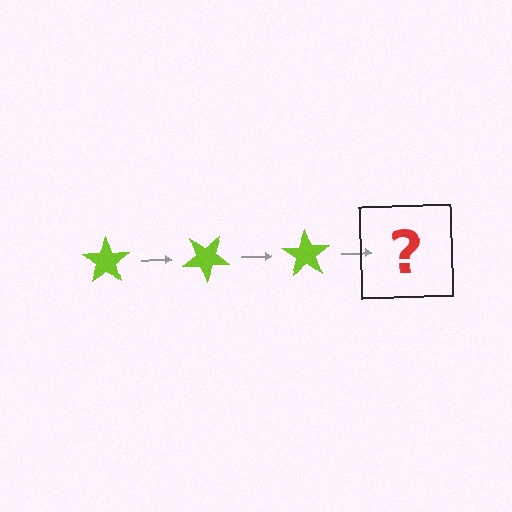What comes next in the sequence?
The next element should be a lime star rotated 105 degrees.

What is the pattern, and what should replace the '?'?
The pattern is that the star rotates 35 degrees each step. The '?' should be a lime star rotated 105 degrees.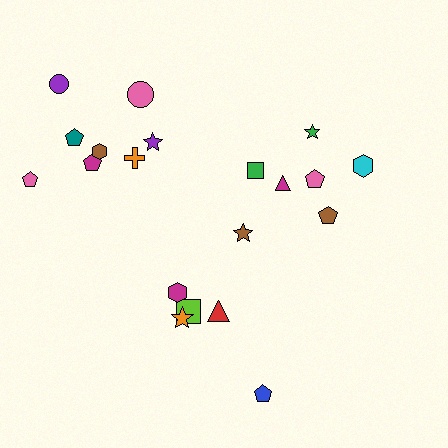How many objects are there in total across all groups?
There are 20 objects.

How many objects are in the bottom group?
There are 6 objects.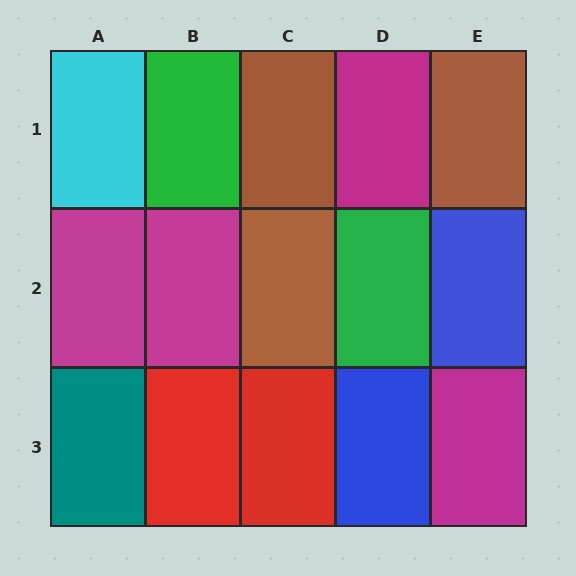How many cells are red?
2 cells are red.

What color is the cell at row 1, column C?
Brown.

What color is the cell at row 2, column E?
Blue.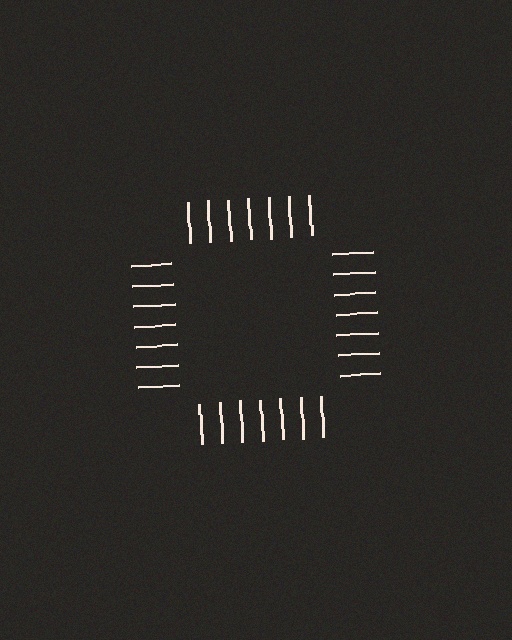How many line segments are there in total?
28 — 7 along each of the 4 edges.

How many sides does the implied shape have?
4 sides — the line-ends trace a square.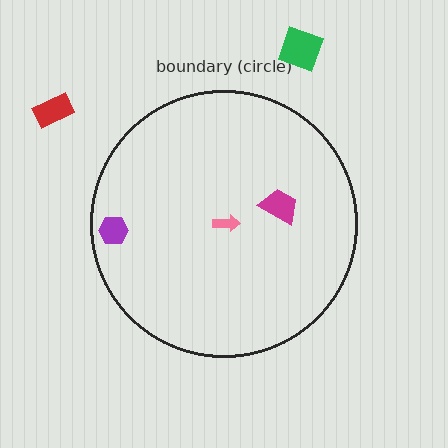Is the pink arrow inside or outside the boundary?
Inside.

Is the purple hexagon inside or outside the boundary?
Inside.